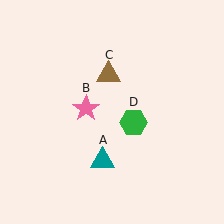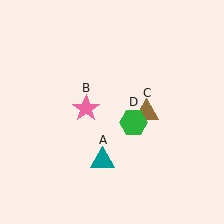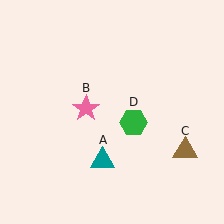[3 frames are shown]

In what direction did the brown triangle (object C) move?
The brown triangle (object C) moved down and to the right.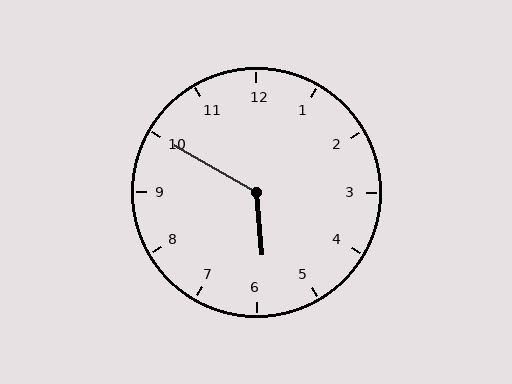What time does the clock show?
5:50.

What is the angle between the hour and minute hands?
Approximately 125 degrees.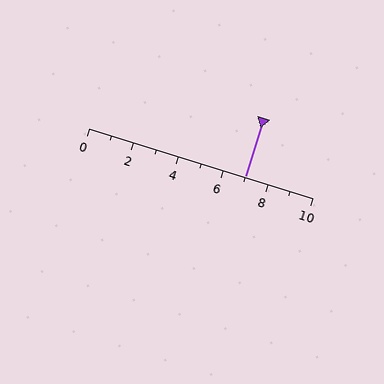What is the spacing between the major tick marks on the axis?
The major ticks are spaced 2 apart.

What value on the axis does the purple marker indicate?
The marker indicates approximately 7.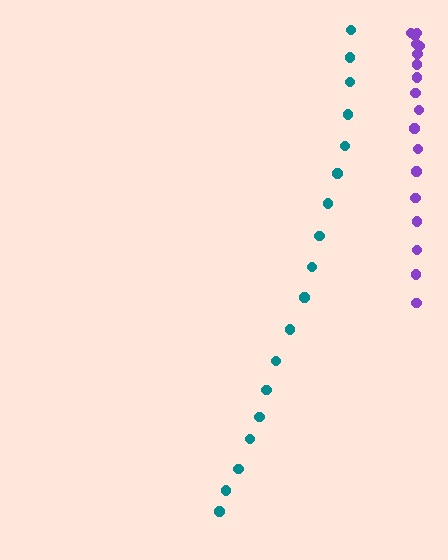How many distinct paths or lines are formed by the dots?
There are 2 distinct paths.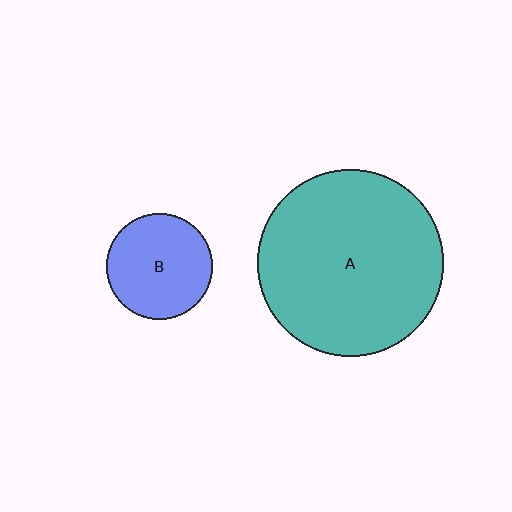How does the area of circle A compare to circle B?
Approximately 3.1 times.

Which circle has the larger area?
Circle A (teal).